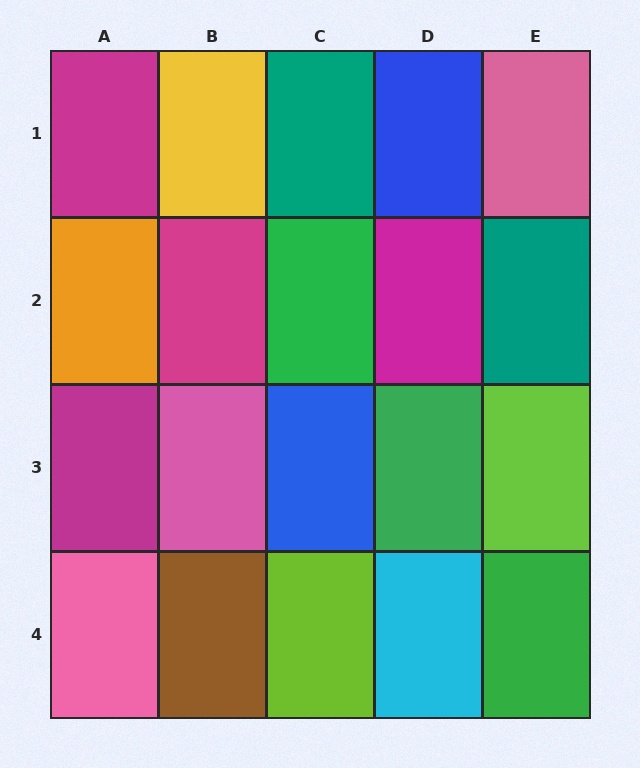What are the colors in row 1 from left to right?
Magenta, yellow, teal, blue, pink.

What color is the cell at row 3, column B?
Pink.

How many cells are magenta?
4 cells are magenta.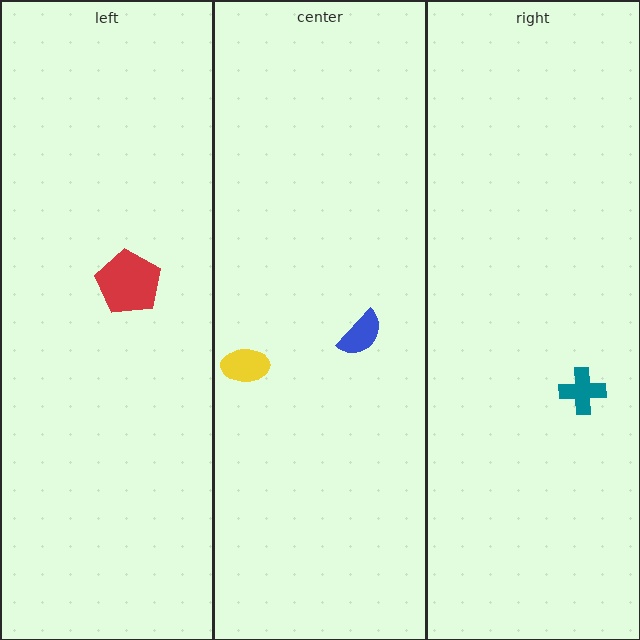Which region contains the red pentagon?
The left region.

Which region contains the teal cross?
The right region.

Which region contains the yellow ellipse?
The center region.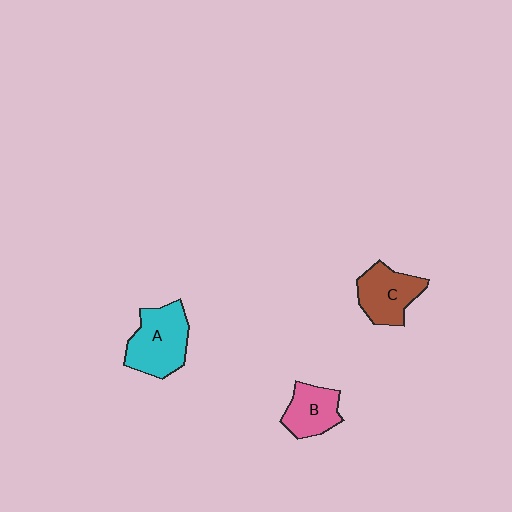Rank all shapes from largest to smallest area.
From largest to smallest: A (cyan), C (brown), B (pink).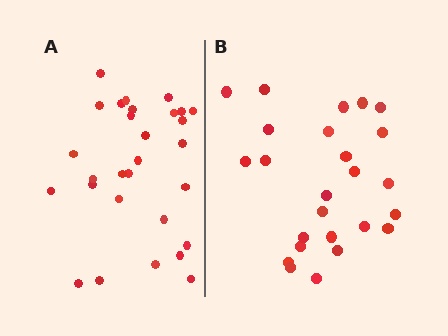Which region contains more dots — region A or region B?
Region A (the left region) has more dots.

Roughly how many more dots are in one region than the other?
Region A has about 4 more dots than region B.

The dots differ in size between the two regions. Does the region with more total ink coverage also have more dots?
No. Region B has more total ink coverage because its dots are larger, but region A actually contains more individual dots. Total area can be misleading — the number of items is what matters here.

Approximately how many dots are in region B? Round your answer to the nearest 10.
About 20 dots. (The exact count is 25, which rounds to 20.)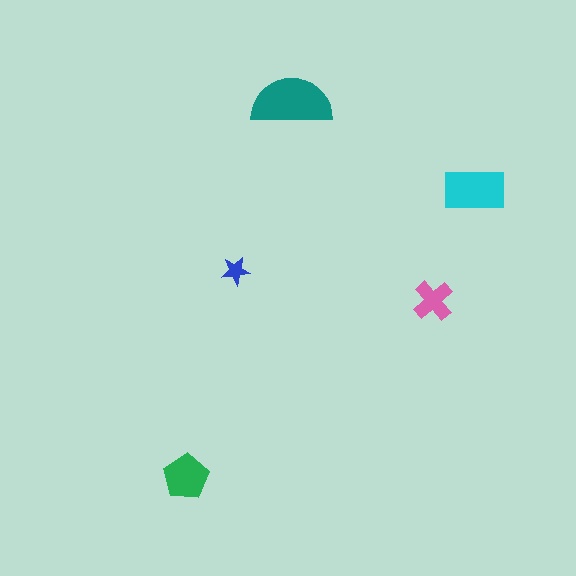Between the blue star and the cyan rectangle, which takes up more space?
The cyan rectangle.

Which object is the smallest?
The blue star.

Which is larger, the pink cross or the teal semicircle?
The teal semicircle.